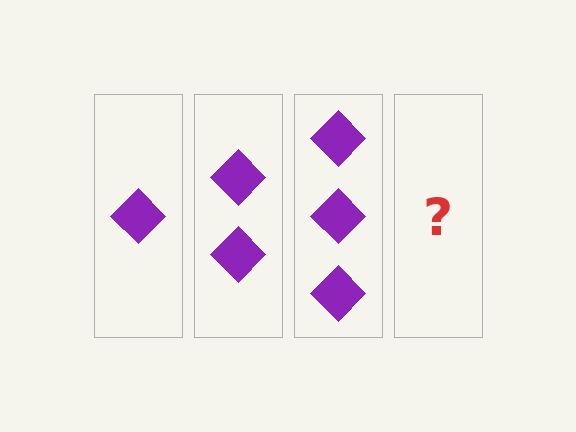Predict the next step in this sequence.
The next step is 4 diamonds.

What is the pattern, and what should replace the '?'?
The pattern is that each step adds one more diamond. The '?' should be 4 diamonds.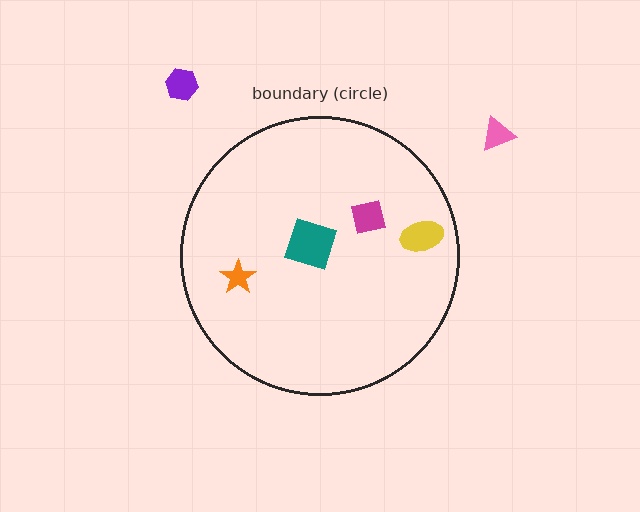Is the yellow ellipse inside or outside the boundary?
Inside.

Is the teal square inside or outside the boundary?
Inside.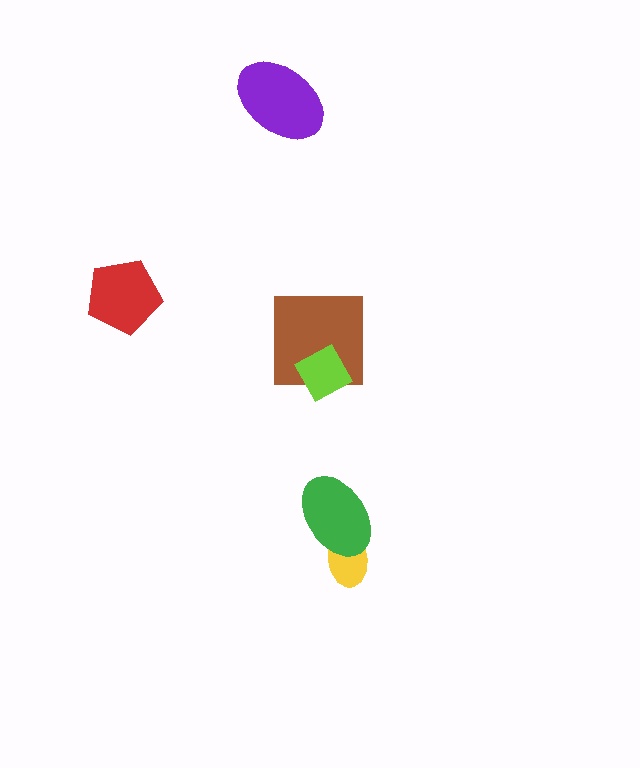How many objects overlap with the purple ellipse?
0 objects overlap with the purple ellipse.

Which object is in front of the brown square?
The lime diamond is in front of the brown square.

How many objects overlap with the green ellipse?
1 object overlaps with the green ellipse.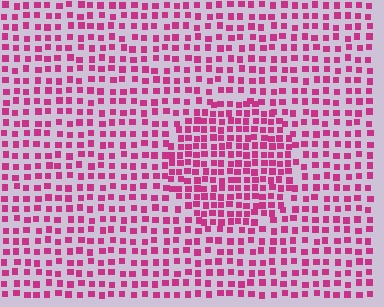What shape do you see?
I see a circle.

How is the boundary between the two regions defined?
The boundary is defined by a change in element density (approximately 1.6x ratio). All elements are the same color, size, and shape.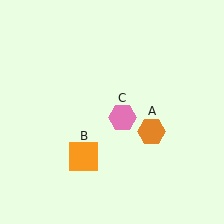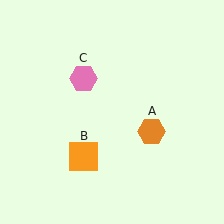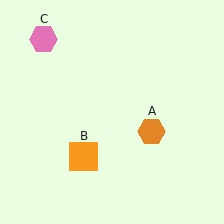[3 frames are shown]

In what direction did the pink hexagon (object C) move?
The pink hexagon (object C) moved up and to the left.